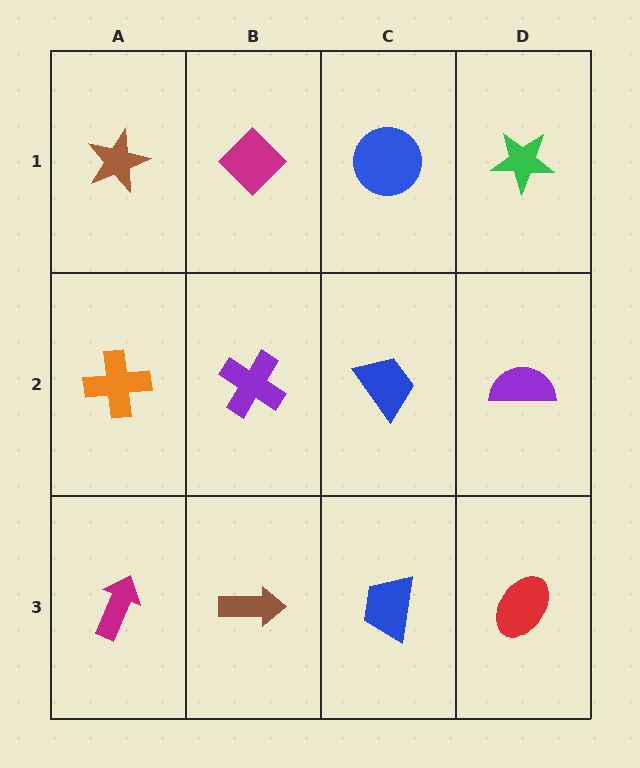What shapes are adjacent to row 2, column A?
A brown star (row 1, column A), a magenta arrow (row 3, column A), a purple cross (row 2, column B).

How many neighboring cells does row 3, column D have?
2.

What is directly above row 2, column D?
A green star.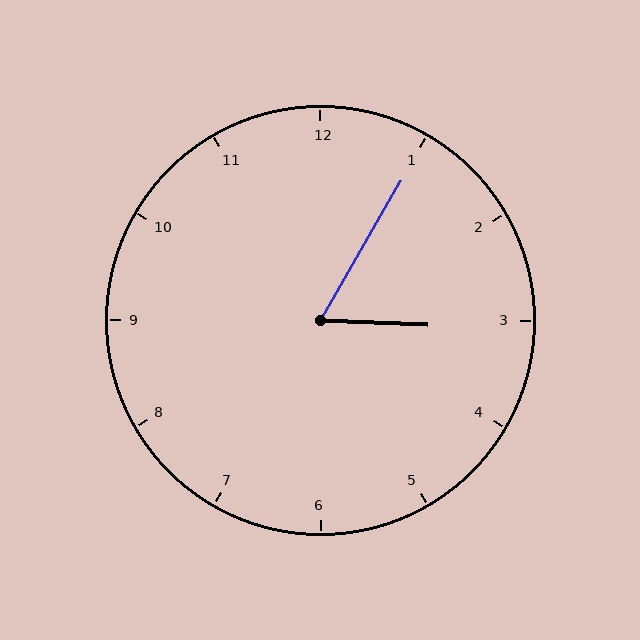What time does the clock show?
3:05.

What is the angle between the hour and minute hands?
Approximately 62 degrees.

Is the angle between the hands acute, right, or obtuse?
It is acute.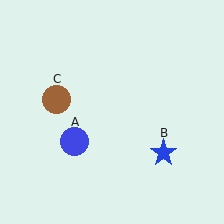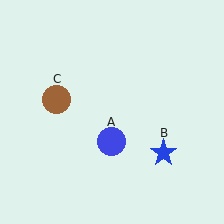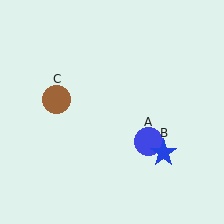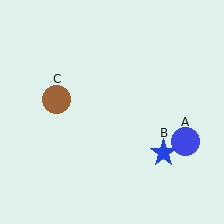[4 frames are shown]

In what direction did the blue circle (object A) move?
The blue circle (object A) moved right.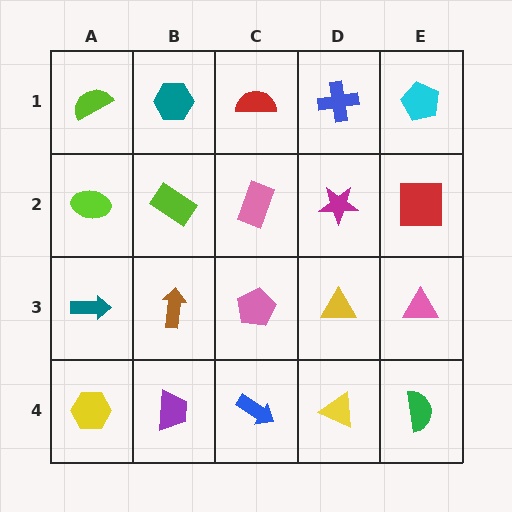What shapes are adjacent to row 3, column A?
A lime ellipse (row 2, column A), a yellow hexagon (row 4, column A), a brown arrow (row 3, column B).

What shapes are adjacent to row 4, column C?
A pink pentagon (row 3, column C), a purple trapezoid (row 4, column B), a yellow triangle (row 4, column D).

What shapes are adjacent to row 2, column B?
A teal hexagon (row 1, column B), a brown arrow (row 3, column B), a lime ellipse (row 2, column A), a pink rectangle (row 2, column C).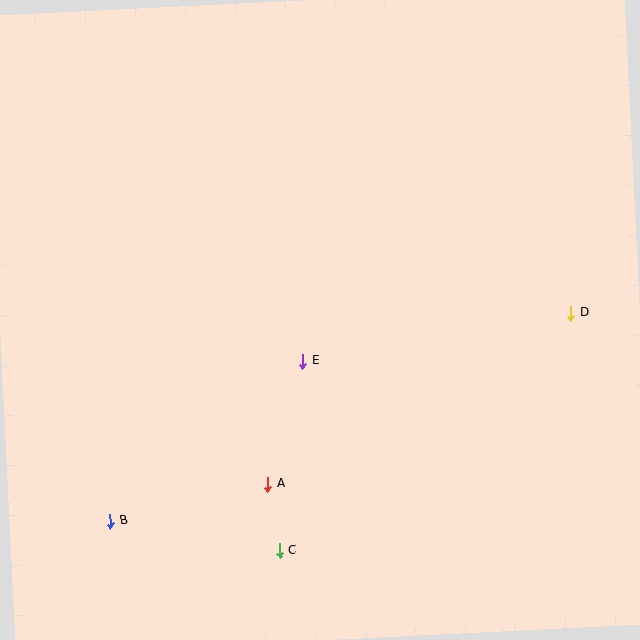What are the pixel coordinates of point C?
Point C is at (280, 550).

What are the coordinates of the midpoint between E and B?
The midpoint between E and B is at (207, 441).